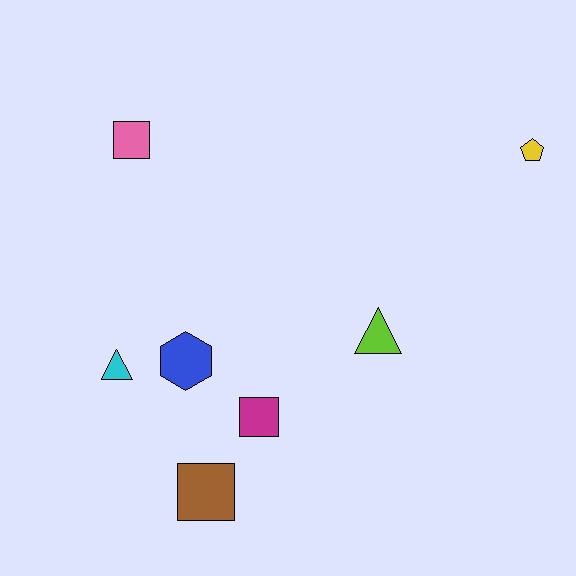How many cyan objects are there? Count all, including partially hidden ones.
There is 1 cyan object.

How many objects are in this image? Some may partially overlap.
There are 7 objects.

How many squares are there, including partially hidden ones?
There are 3 squares.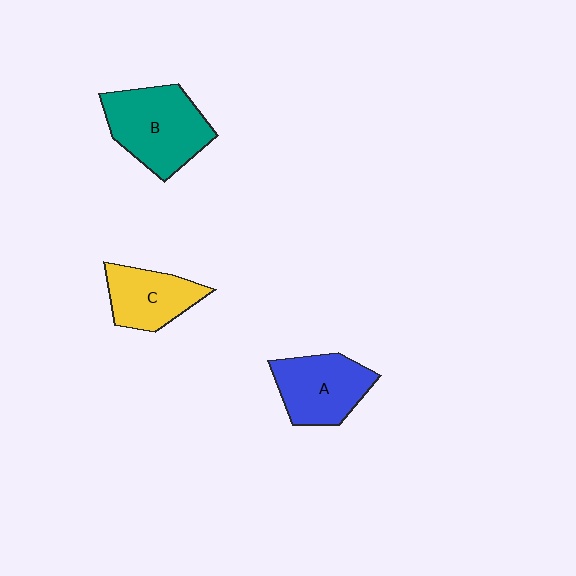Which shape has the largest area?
Shape B (teal).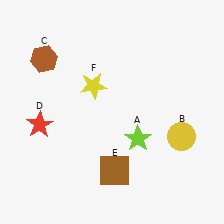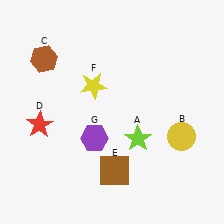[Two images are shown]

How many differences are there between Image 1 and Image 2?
There is 1 difference between the two images.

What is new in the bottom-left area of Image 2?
A purple hexagon (G) was added in the bottom-left area of Image 2.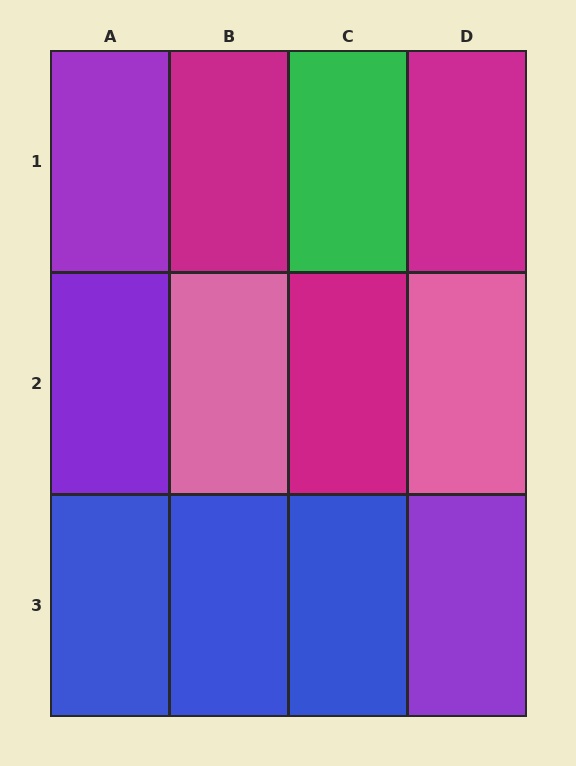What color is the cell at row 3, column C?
Blue.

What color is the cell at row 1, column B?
Magenta.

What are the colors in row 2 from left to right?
Purple, pink, magenta, pink.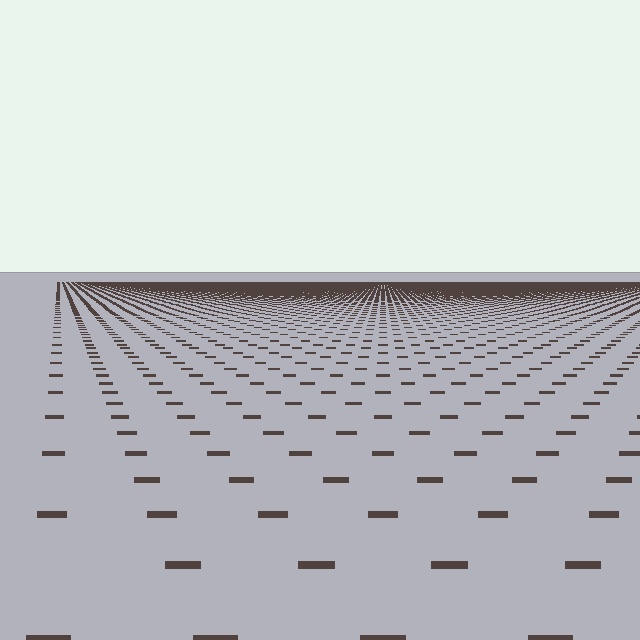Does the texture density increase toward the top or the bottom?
Density increases toward the top.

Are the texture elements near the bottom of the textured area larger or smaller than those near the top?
Larger. Near the bottom, elements are closer to the viewer and appear at a bigger on-screen size.